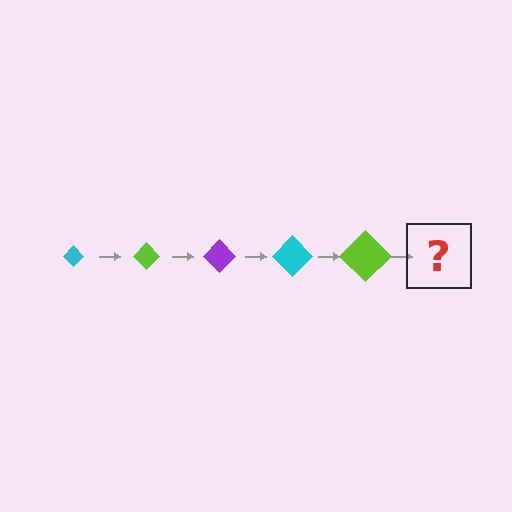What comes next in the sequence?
The next element should be a purple diamond, larger than the previous one.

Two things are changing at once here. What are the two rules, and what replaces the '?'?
The two rules are that the diamond grows larger each step and the color cycles through cyan, lime, and purple. The '?' should be a purple diamond, larger than the previous one.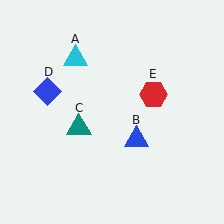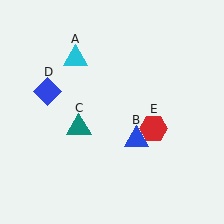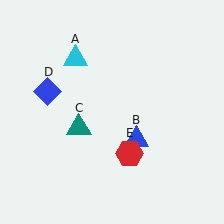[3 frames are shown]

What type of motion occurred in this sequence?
The red hexagon (object E) rotated clockwise around the center of the scene.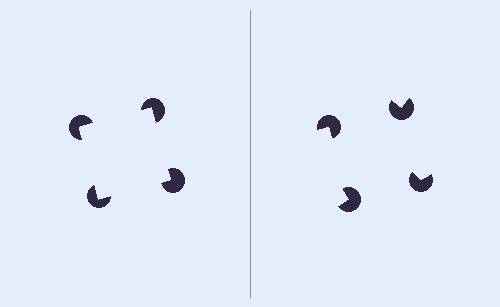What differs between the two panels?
The pac-man discs are positioned identically on both sides; only the wedge orientations differ. On the left they align to a square; on the right they are misaligned.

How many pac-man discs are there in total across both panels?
8 — 4 on each side.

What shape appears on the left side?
An illusory square.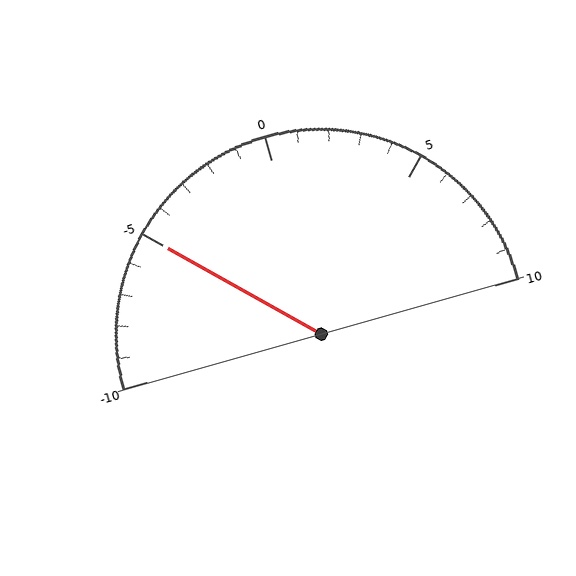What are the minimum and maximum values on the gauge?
The gauge ranges from -10 to 10.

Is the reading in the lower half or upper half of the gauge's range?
The reading is in the lower half of the range (-10 to 10).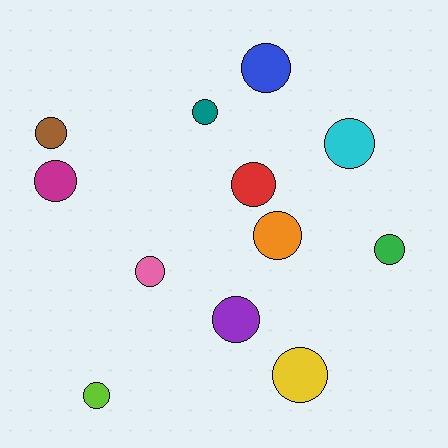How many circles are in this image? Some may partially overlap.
There are 12 circles.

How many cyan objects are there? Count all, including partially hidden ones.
There is 1 cyan object.